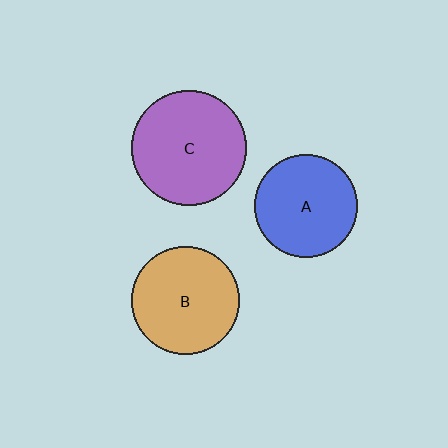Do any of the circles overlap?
No, none of the circles overlap.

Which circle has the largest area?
Circle C (purple).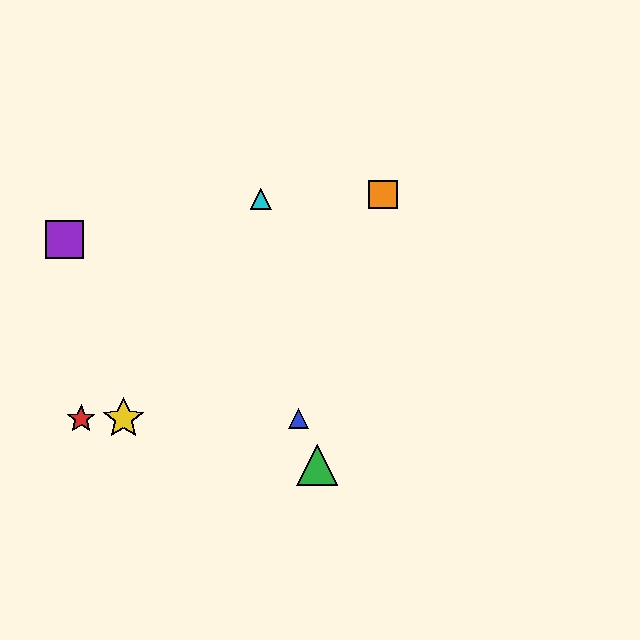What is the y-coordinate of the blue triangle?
The blue triangle is at y≈419.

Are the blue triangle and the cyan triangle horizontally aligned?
No, the blue triangle is at y≈419 and the cyan triangle is at y≈199.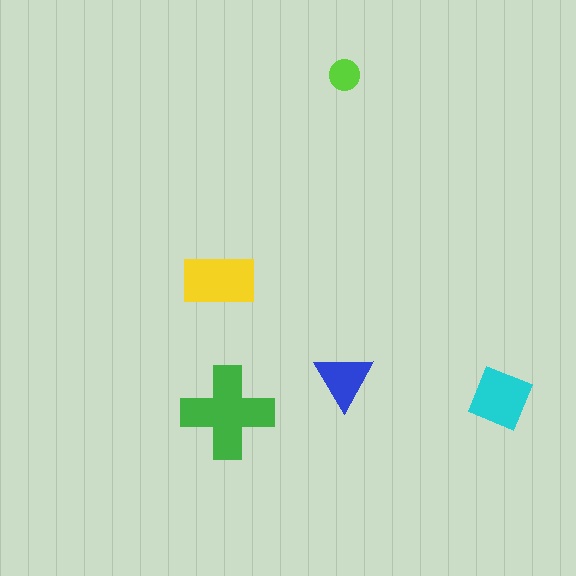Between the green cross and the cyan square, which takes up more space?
The green cross.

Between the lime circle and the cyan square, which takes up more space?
The cyan square.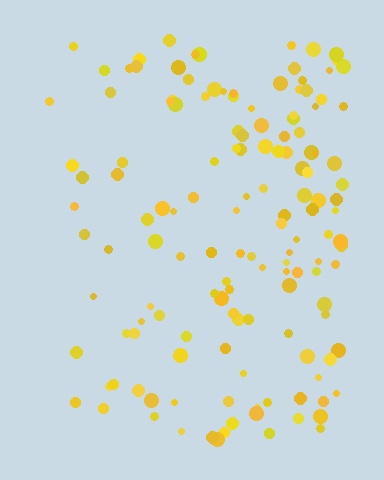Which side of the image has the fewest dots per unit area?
The left.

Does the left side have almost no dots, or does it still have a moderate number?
Still a moderate number, just noticeably fewer than the right.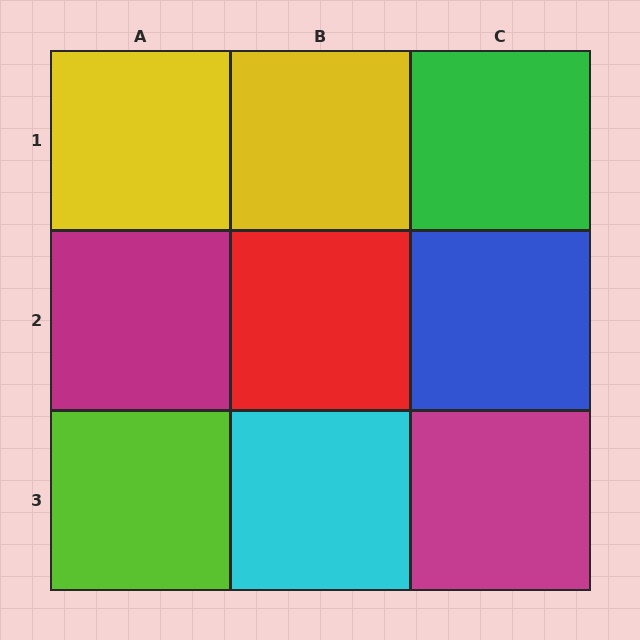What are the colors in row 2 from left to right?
Magenta, red, blue.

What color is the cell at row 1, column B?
Yellow.